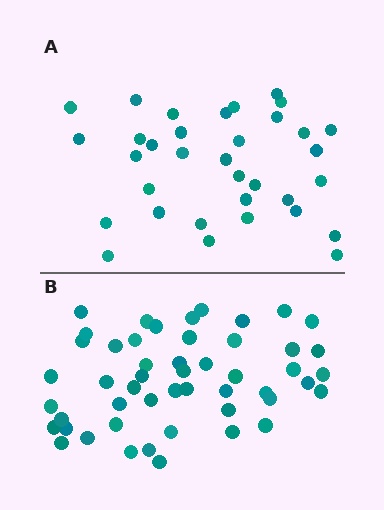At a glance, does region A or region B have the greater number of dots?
Region B (the bottom region) has more dots.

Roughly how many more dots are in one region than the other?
Region B has approximately 15 more dots than region A.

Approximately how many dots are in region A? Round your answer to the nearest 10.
About 30 dots. (The exact count is 34, which rounds to 30.)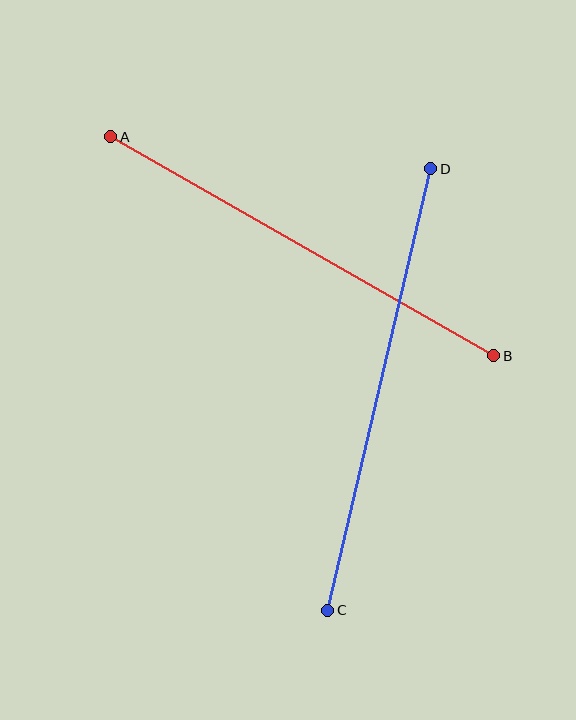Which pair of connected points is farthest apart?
Points C and D are farthest apart.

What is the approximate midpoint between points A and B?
The midpoint is at approximately (302, 246) pixels.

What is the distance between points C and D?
The distance is approximately 454 pixels.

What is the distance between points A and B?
The distance is approximately 441 pixels.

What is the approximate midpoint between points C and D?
The midpoint is at approximately (379, 390) pixels.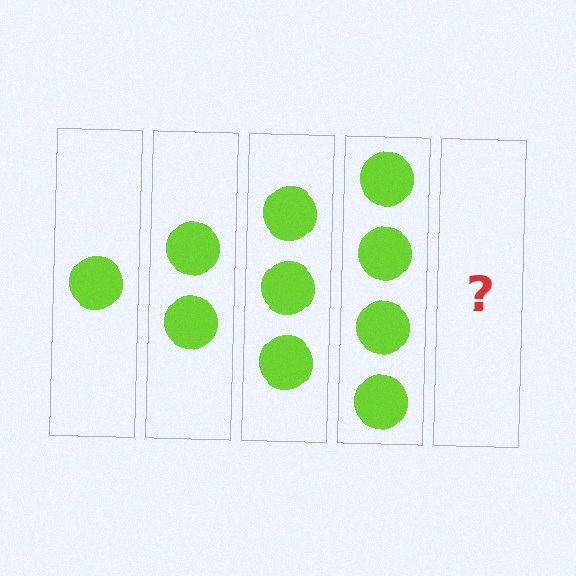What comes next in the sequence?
The next element should be 5 circles.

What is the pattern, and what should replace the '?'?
The pattern is that each step adds one more circle. The '?' should be 5 circles.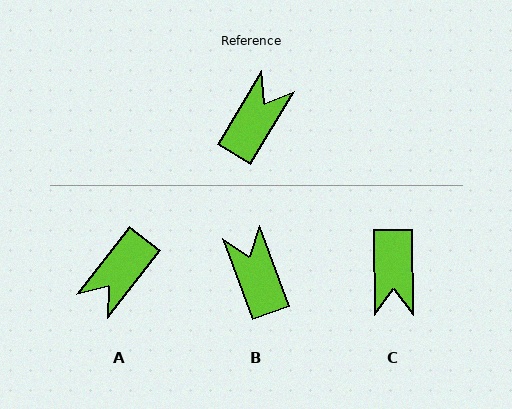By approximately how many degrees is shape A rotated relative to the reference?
Approximately 173 degrees counter-clockwise.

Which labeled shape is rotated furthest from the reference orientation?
A, about 173 degrees away.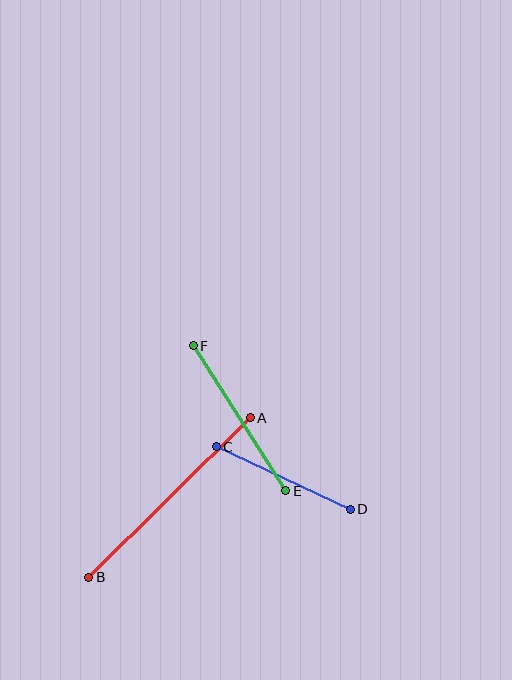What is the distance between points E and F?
The distance is approximately 172 pixels.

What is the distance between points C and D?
The distance is approximately 148 pixels.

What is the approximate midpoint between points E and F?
The midpoint is at approximately (240, 418) pixels.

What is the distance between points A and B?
The distance is approximately 227 pixels.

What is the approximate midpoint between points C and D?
The midpoint is at approximately (283, 478) pixels.